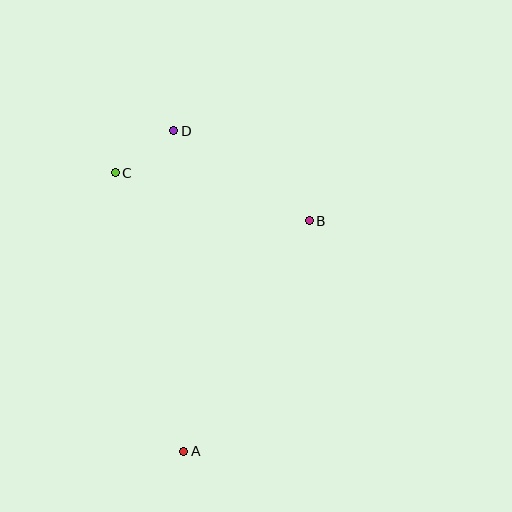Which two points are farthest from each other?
Points A and D are farthest from each other.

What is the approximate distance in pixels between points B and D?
The distance between B and D is approximately 163 pixels.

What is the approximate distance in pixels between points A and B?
The distance between A and B is approximately 262 pixels.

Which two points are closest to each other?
Points C and D are closest to each other.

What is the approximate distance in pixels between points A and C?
The distance between A and C is approximately 287 pixels.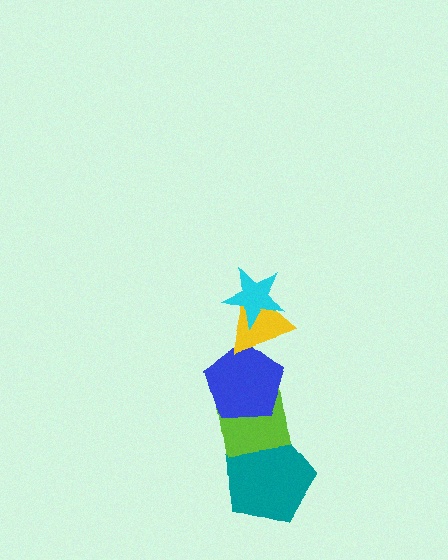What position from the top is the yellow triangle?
The yellow triangle is 2nd from the top.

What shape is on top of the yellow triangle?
The cyan star is on top of the yellow triangle.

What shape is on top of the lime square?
The blue pentagon is on top of the lime square.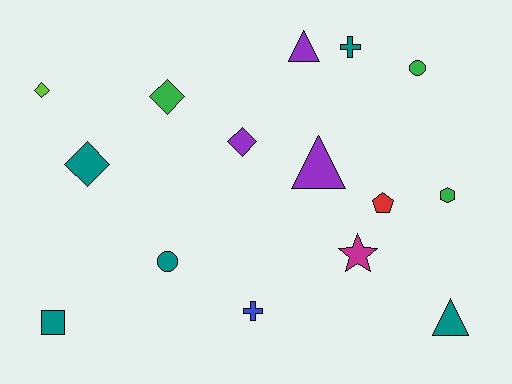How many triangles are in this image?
There are 3 triangles.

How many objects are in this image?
There are 15 objects.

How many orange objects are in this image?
There are no orange objects.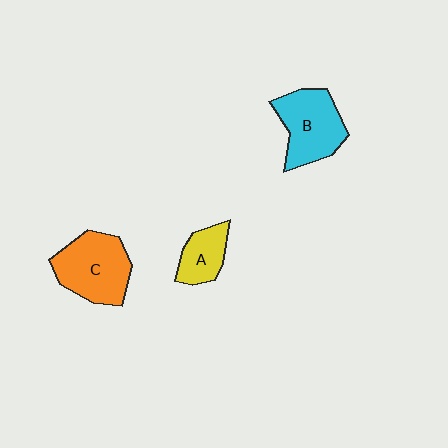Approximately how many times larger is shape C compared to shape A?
Approximately 1.9 times.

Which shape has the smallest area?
Shape A (yellow).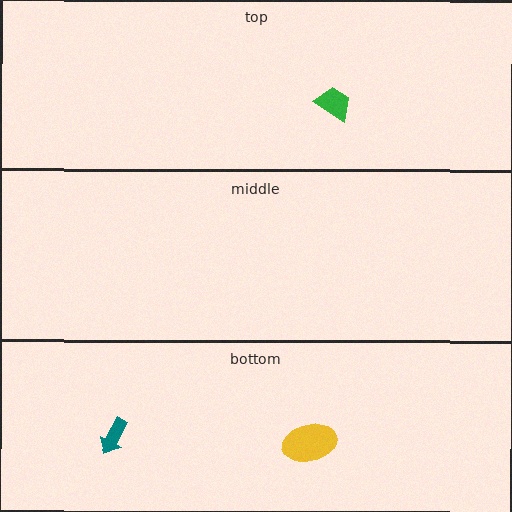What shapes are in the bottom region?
The yellow ellipse, the teal arrow.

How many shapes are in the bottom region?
2.